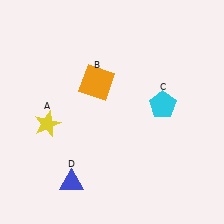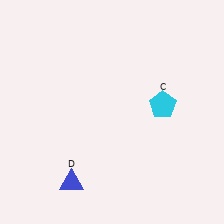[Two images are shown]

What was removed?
The orange square (B), the yellow star (A) were removed in Image 2.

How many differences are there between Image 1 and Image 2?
There are 2 differences between the two images.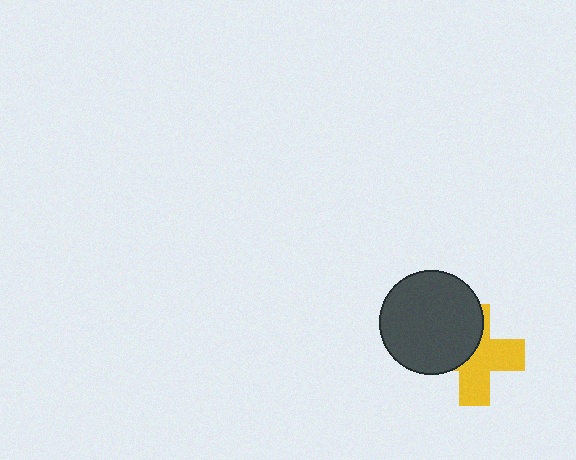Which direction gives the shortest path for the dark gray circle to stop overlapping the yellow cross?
Moving toward the upper-left gives the shortest separation.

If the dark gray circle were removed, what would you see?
You would see the complete yellow cross.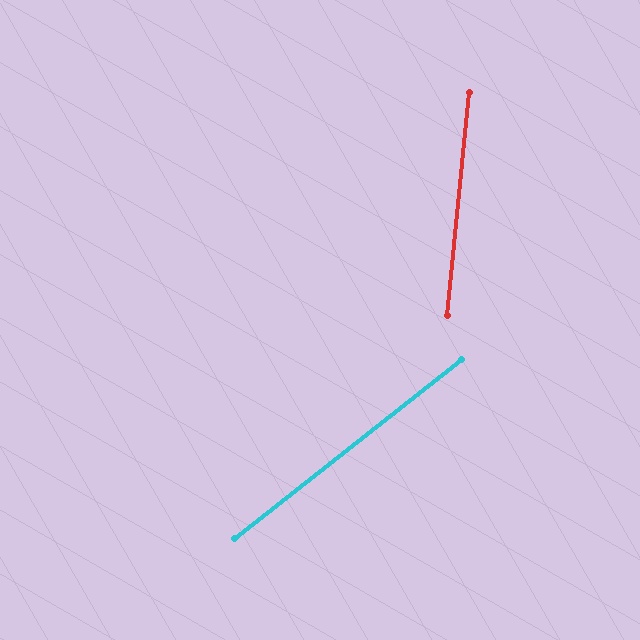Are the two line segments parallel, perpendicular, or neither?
Neither parallel nor perpendicular — they differ by about 46°.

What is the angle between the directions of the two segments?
Approximately 46 degrees.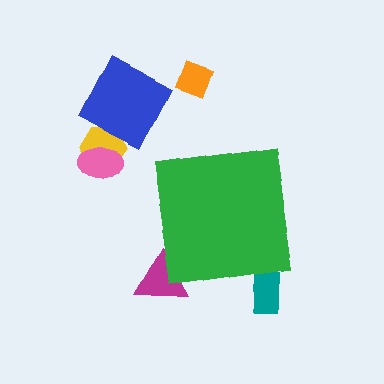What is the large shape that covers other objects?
A green square.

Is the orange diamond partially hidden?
No, the orange diamond is fully visible.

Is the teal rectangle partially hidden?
Yes, the teal rectangle is partially hidden behind the green square.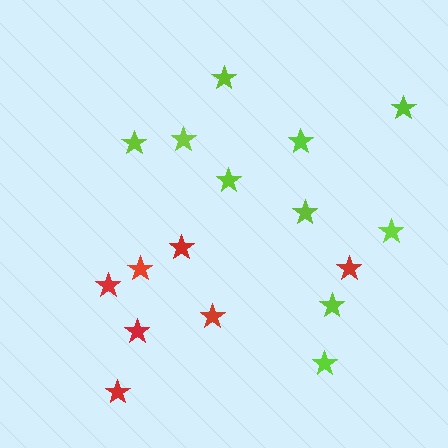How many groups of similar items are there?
There are 2 groups: one group of lime stars (10) and one group of red stars (7).